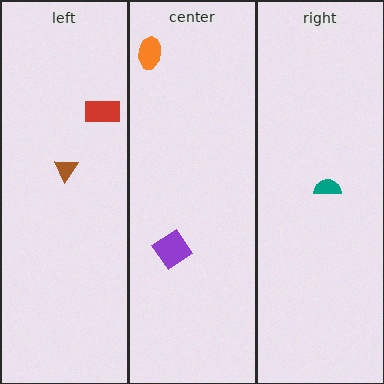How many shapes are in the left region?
2.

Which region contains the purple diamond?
The center region.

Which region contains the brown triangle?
The left region.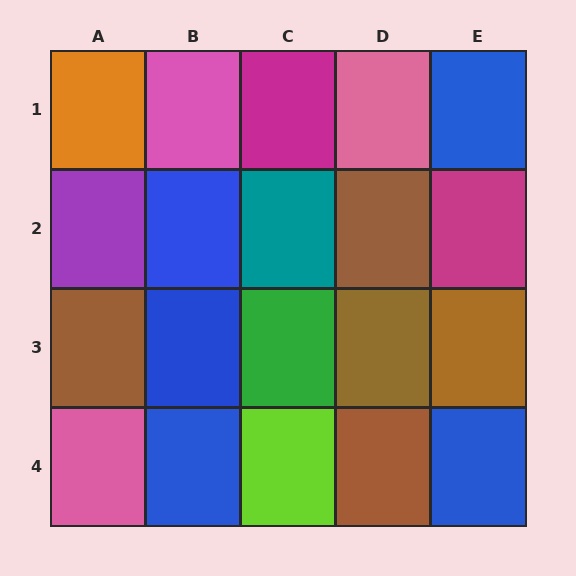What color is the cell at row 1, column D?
Pink.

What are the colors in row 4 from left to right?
Pink, blue, lime, brown, blue.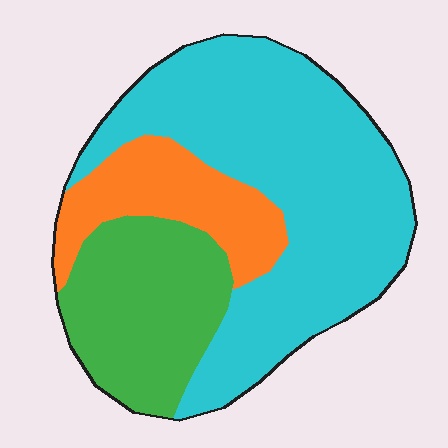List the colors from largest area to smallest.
From largest to smallest: cyan, green, orange.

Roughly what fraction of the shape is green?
Green covers around 25% of the shape.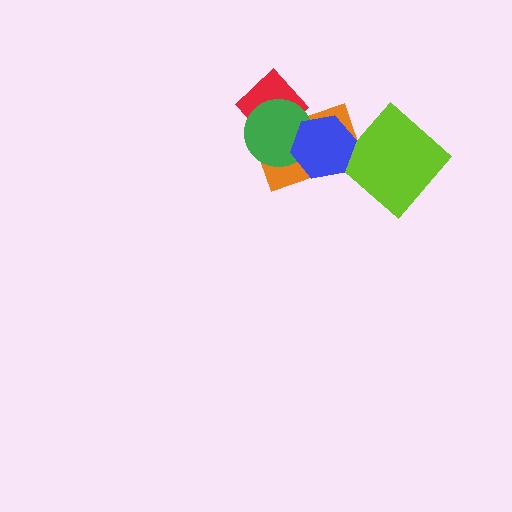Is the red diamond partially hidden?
Yes, it is partially covered by another shape.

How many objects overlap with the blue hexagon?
2 objects overlap with the blue hexagon.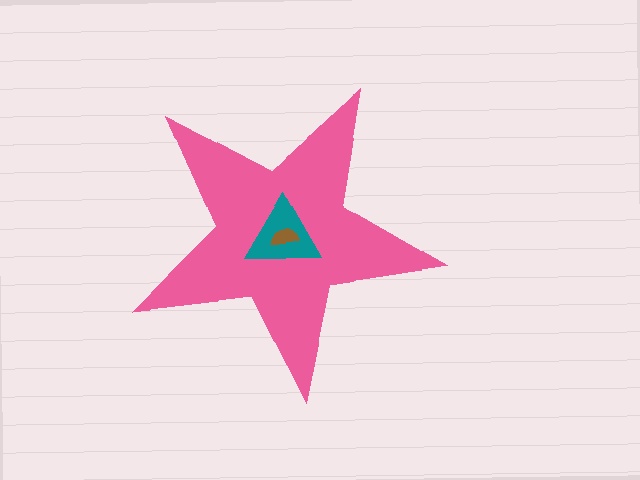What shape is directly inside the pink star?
The teal triangle.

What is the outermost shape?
The pink star.